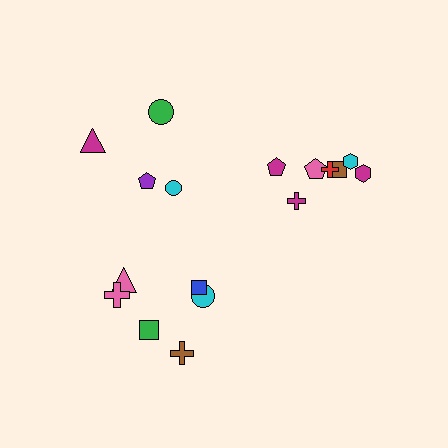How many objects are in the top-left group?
There are 4 objects.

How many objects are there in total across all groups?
There are 17 objects.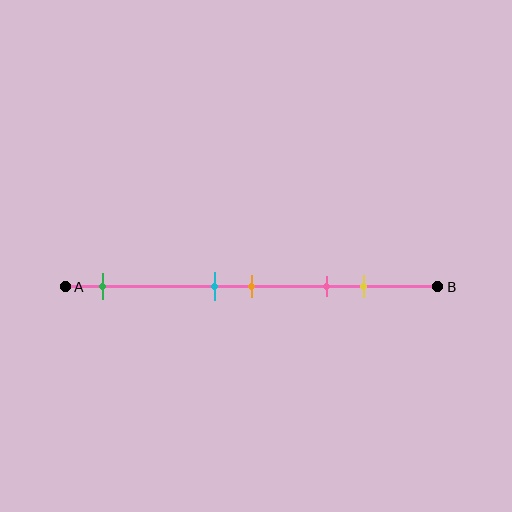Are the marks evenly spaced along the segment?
No, the marks are not evenly spaced.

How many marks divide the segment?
There are 5 marks dividing the segment.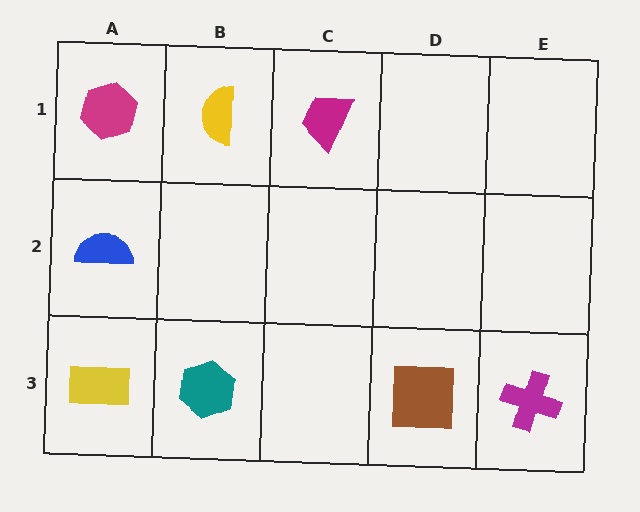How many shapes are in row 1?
3 shapes.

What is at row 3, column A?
A yellow rectangle.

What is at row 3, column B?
A teal hexagon.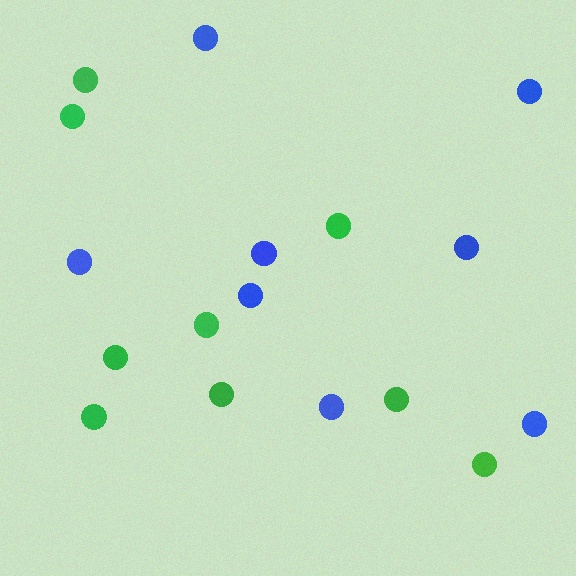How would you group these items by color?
There are 2 groups: one group of green circles (9) and one group of blue circles (8).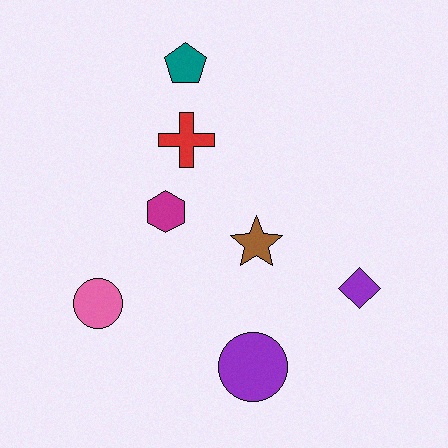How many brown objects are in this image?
There is 1 brown object.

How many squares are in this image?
There are no squares.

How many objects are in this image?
There are 7 objects.